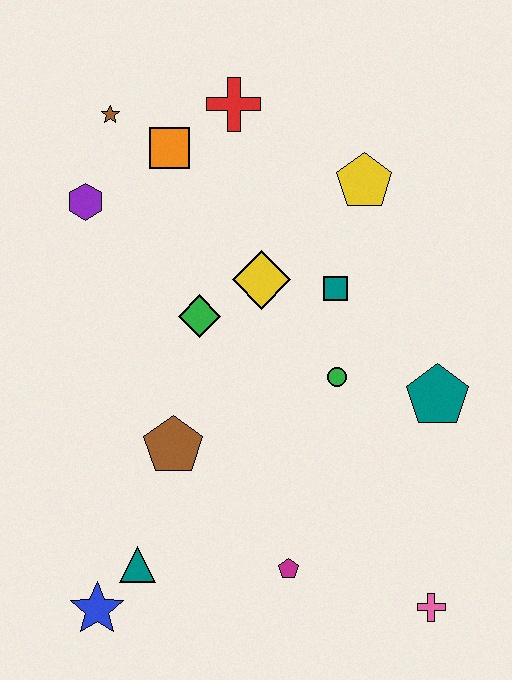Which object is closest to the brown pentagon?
The teal triangle is closest to the brown pentagon.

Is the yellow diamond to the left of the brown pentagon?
No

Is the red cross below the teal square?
No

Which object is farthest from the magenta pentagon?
The brown star is farthest from the magenta pentagon.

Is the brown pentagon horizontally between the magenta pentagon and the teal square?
No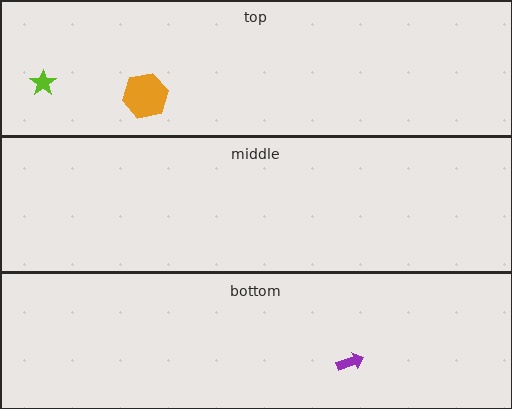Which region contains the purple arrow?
The bottom region.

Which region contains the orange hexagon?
The top region.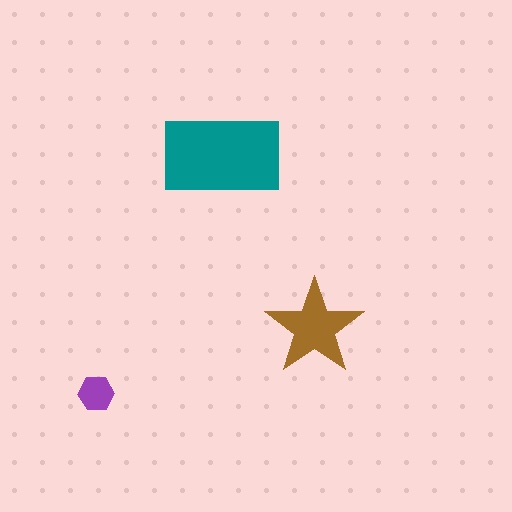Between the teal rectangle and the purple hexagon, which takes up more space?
The teal rectangle.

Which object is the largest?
The teal rectangle.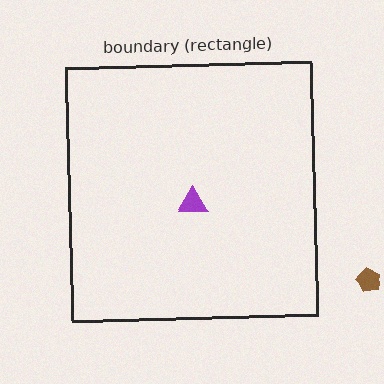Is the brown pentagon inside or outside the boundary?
Outside.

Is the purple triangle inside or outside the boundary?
Inside.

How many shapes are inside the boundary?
1 inside, 1 outside.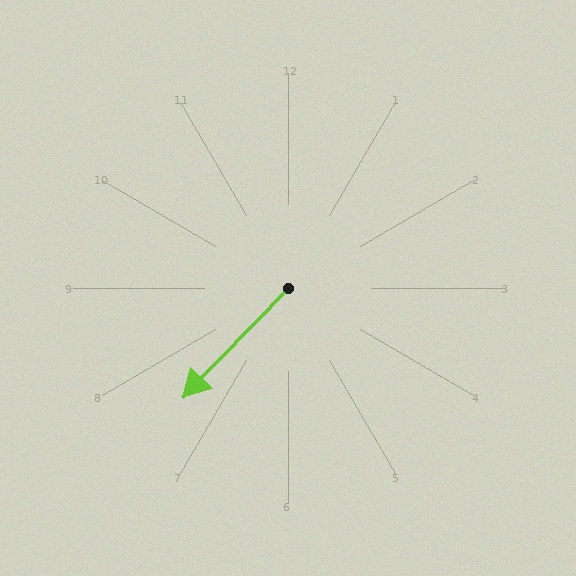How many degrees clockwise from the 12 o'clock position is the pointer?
Approximately 224 degrees.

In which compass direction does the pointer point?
Southwest.